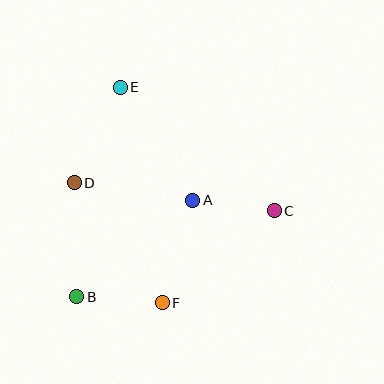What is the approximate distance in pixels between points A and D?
The distance between A and D is approximately 120 pixels.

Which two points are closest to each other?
Points A and C are closest to each other.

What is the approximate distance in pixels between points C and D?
The distance between C and D is approximately 202 pixels.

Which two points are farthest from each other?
Points E and F are farthest from each other.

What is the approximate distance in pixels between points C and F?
The distance between C and F is approximately 145 pixels.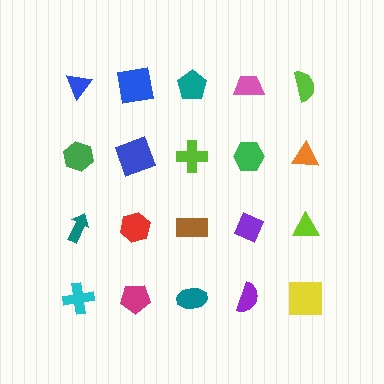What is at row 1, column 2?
A blue square.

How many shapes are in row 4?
5 shapes.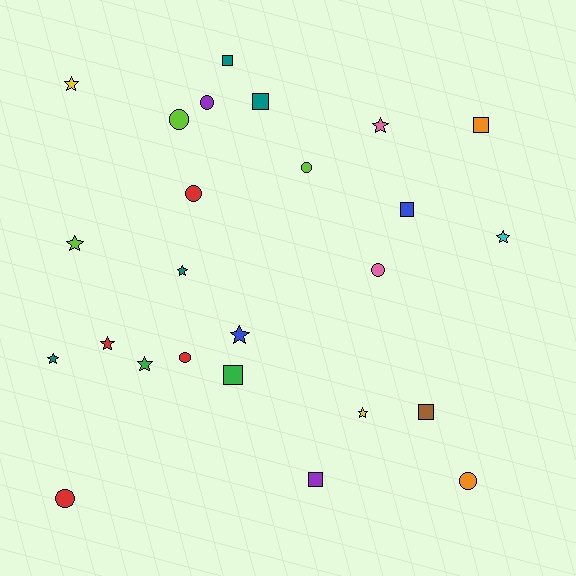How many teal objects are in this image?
There are 4 teal objects.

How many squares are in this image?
There are 7 squares.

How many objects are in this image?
There are 25 objects.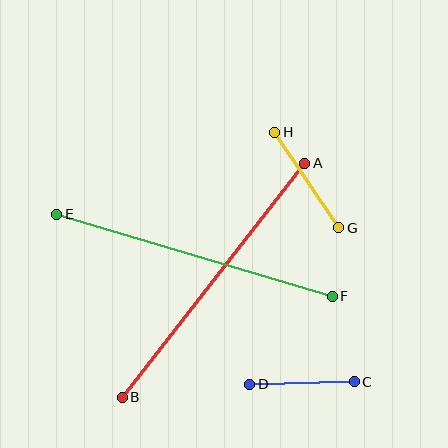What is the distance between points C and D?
The distance is approximately 105 pixels.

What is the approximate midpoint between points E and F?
The midpoint is at approximately (195, 255) pixels.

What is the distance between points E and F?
The distance is approximately 287 pixels.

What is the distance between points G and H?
The distance is approximately 115 pixels.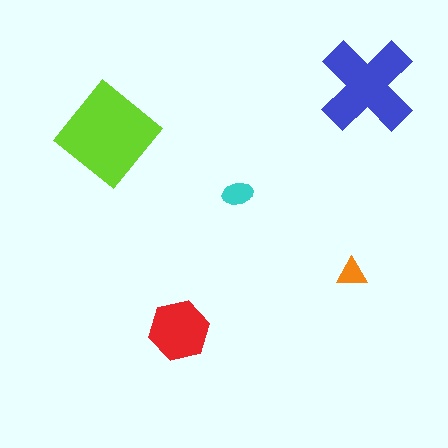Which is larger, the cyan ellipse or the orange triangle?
The cyan ellipse.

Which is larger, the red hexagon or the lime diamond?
The lime diamond.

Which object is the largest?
The lime diamond.